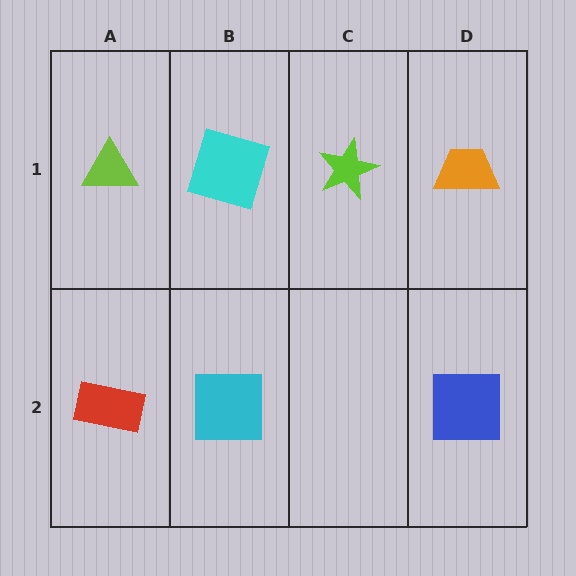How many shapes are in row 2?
3 shapes.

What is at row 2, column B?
A cyan square.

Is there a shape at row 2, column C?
No, that cell is empty.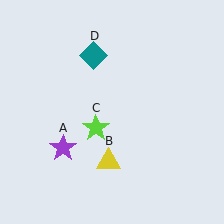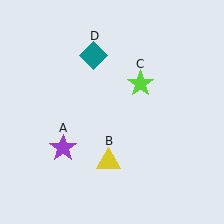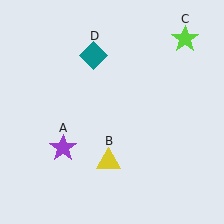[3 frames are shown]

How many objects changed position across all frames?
1 object changed position: lime star (object C).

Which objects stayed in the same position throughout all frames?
Purple star (object A) and yellow triangle (object B) and teal diamond (object D) remained stationary.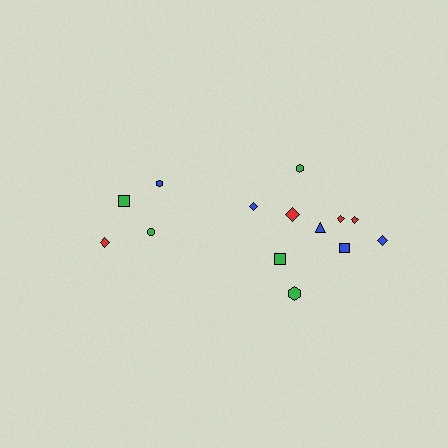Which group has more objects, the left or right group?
The right group.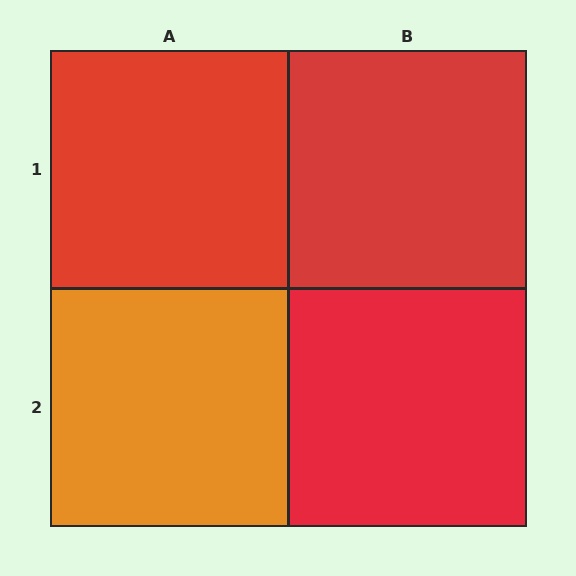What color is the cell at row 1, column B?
Red.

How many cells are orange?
1 cell is orange.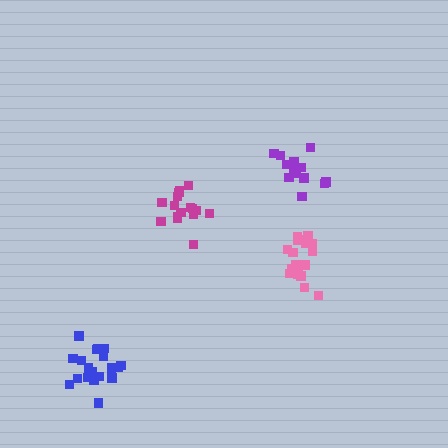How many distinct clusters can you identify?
There are 4 distinct clusters.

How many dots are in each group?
Group 1: 17 dots, Group 2: 15 dots, Group 3: 20 dots, Group 4: 18 dots (70 total).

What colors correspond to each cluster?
The clusters are colored: magenta, purple, blue, pink.